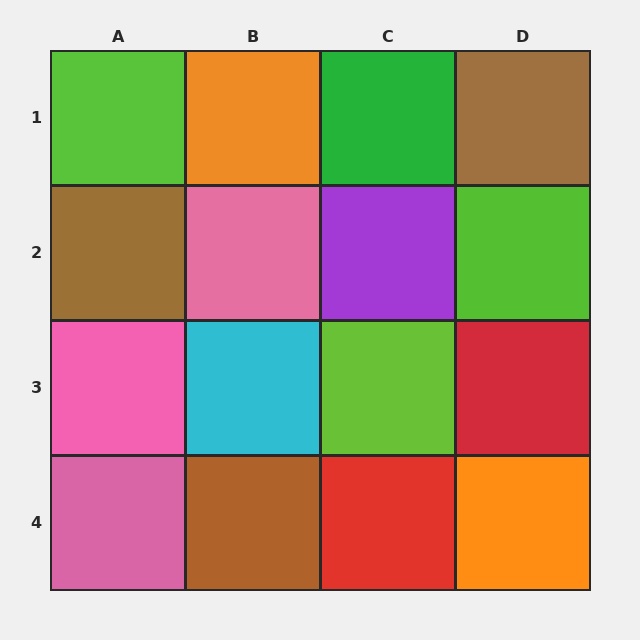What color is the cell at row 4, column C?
Red.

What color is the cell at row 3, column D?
Red.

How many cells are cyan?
1 cell is cyan.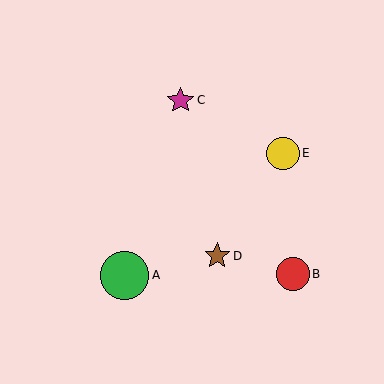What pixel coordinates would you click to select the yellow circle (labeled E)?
Click at (283, 153) to select the yellow circle E.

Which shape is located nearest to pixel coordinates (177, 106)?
The magenta star (labeled C) at (180, 100) is nearest to that location.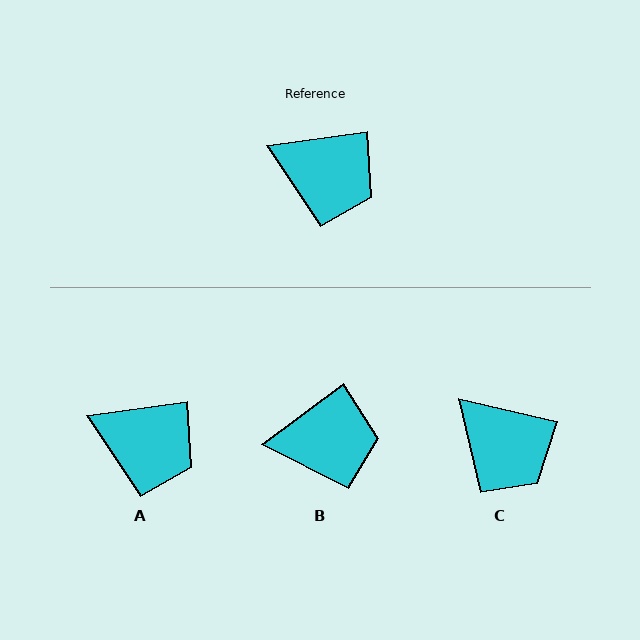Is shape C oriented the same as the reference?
No, it is off by about 21 degrees.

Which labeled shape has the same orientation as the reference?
A.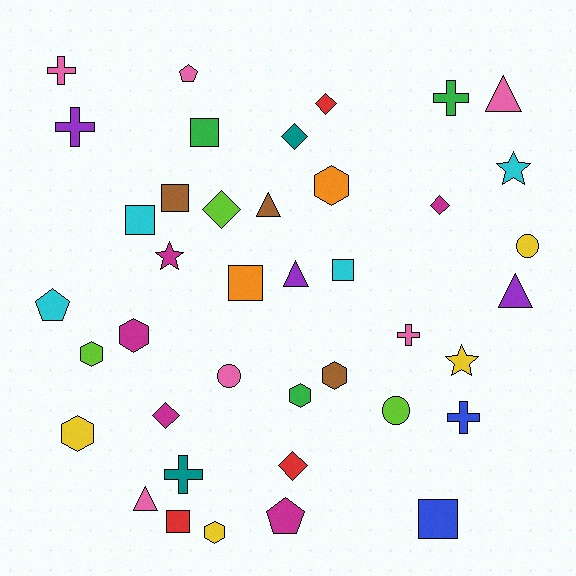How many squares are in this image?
There are 7 squares.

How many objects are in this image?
There are 40 objects.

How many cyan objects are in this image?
There are 4 cyan objects.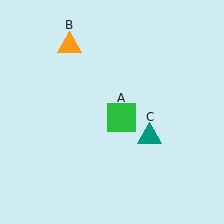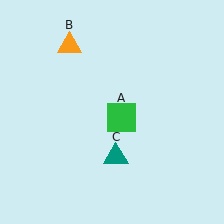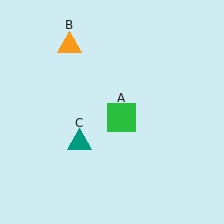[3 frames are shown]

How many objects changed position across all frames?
1 object changed position: teal triangle (object C).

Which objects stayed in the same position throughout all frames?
Green square (object A) and orange triangle (object B) remained stationary.